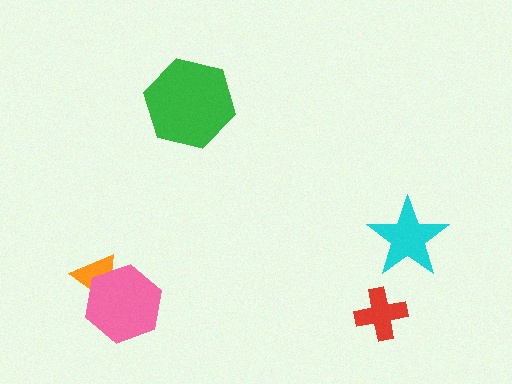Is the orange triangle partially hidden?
Yes, it is partially covered by another shape.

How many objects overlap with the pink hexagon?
1 object overlaps with the pink hexagon.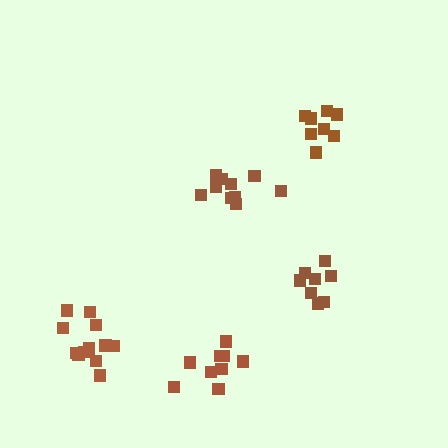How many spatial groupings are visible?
There are 5 spatial groupings.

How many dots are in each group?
Group 1: 9 dots, Group 2: 8 dots, Group 3: 10 dots, Group 4: 12 dots, Group 5: 9 dots (48 total).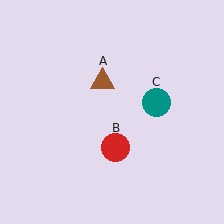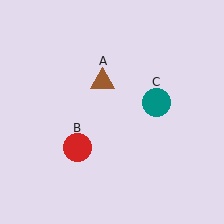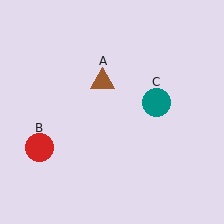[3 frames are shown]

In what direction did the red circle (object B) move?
The red circle (object B) moved left.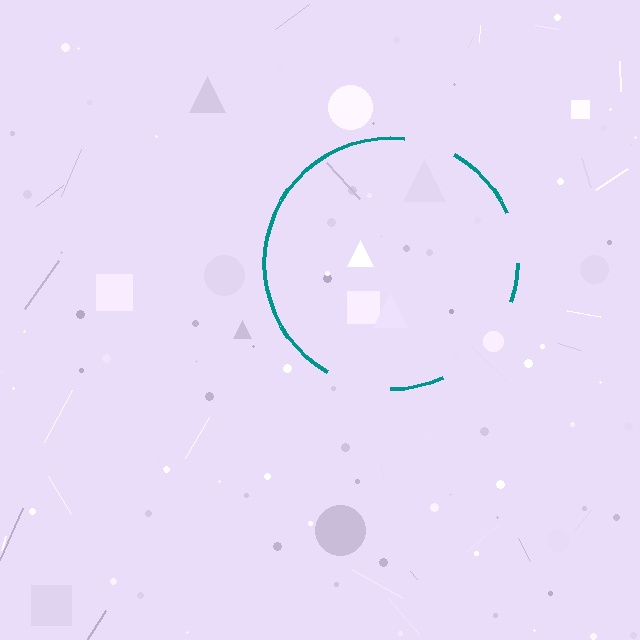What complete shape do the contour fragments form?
The contour fragments form a circle.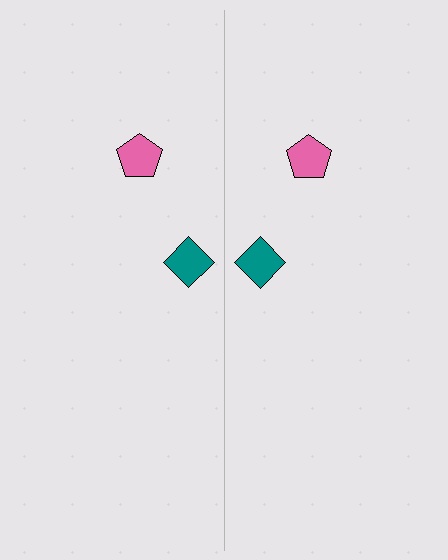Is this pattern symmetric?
Yes, this pattern has bilateral (reflection) symmetry.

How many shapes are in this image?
There are 4 shapes in this image.